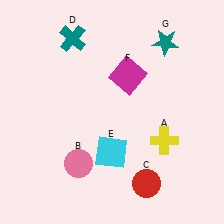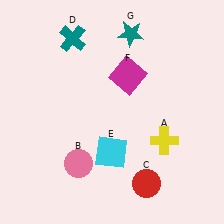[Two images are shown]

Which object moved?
The teal star (G) moved left.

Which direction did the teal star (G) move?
The teal star (G) moved left.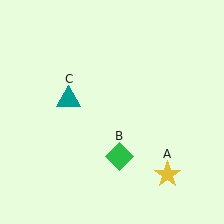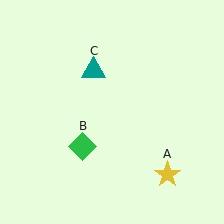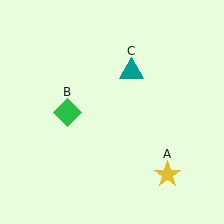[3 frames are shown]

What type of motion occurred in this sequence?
The green diamond (object B), teal triangle (object C) rotated clockwise around the center of the scene.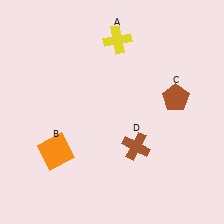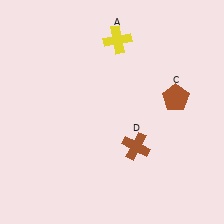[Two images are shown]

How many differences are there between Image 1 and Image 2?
There is 1 difference between the two images.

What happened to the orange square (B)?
The orange square (B) was removed in Image 2. It was in the bottom-left area of Image 1.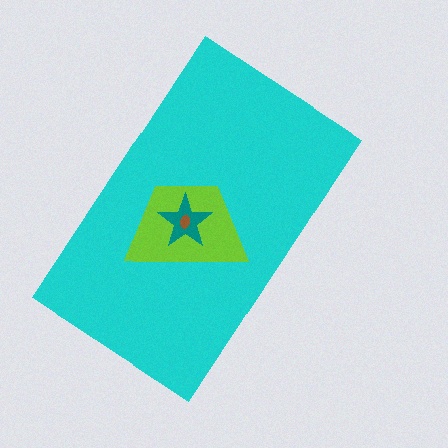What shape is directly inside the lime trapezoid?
The teal star.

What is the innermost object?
The brown ellipse.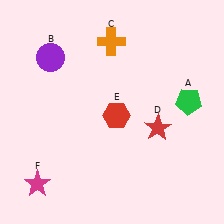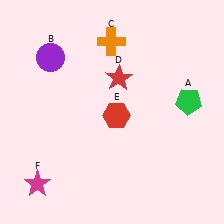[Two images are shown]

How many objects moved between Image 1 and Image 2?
1 object moved between the two images.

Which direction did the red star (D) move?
The red star (D) moved up.